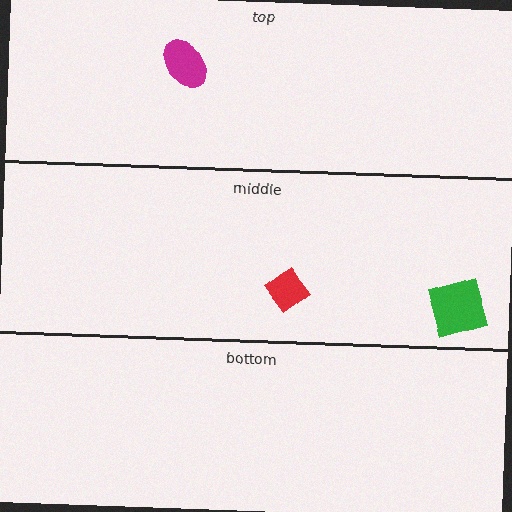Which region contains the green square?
The middle region.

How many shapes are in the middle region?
2.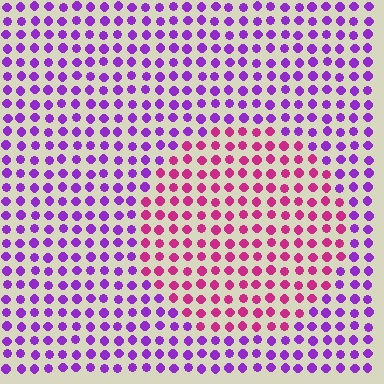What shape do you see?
I see a circle.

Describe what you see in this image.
The image is filled with small purple elements in a uniform arrangement. A circle-shaped region is visible where the elements are tinted to a slightly different hue, forming a subtle color boundary.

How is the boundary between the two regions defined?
The boundary is defined purely by a slight shift in hue (about 46 degrees). Spacing, size, and orientation are identical on both sides.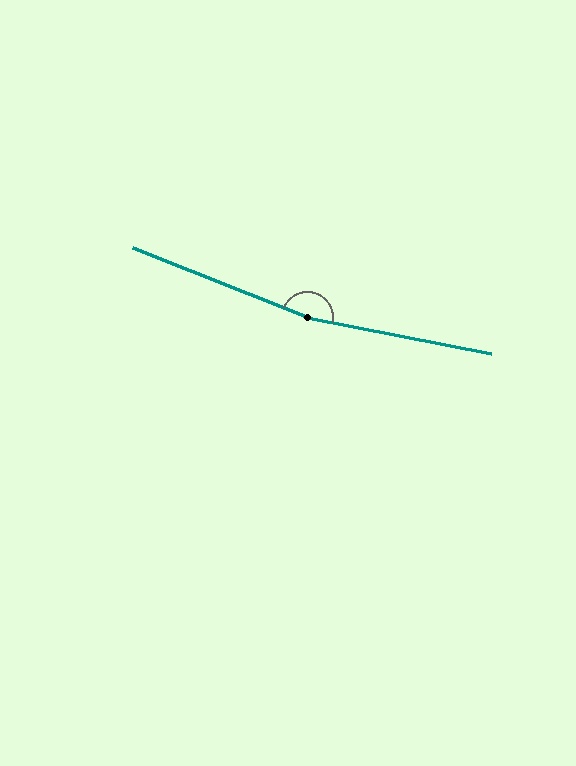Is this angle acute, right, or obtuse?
It is obtuse.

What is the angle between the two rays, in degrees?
Approximately 169 degrees.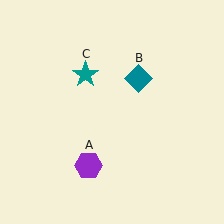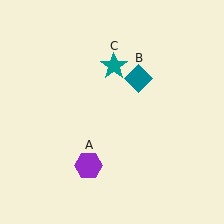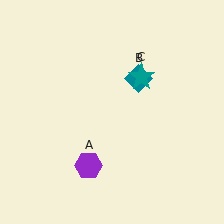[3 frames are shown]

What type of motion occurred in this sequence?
The teal star (object C) rotated clockwise around the center of the scene.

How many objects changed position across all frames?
1 object changed position: teal star (object C).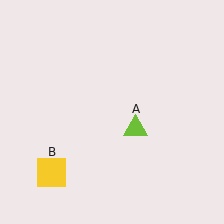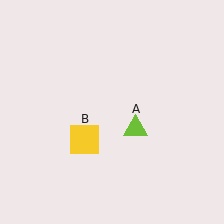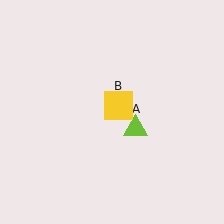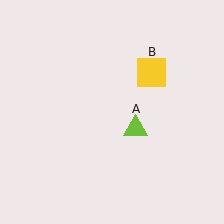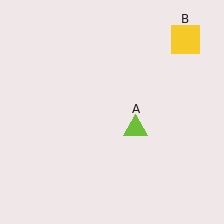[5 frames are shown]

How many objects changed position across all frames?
1 object changed position: yellow square (object B).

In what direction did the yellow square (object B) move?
The yellow square (object B) moved up and to the right.